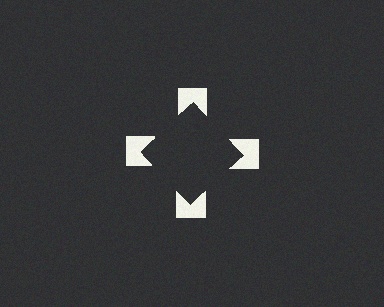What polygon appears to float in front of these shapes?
An illusory square — its edges are inferred from the aligned wedge cuts in the notched squares, not physically drawn.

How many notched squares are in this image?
There are 4 — one at each vertex of the illusory square.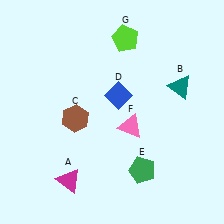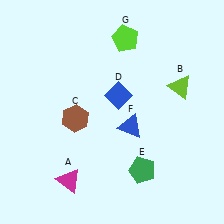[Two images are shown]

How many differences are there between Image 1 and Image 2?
There are 2 differences between the two images.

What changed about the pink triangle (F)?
In Image 1, F is pink. In Image 2, it changed to blue.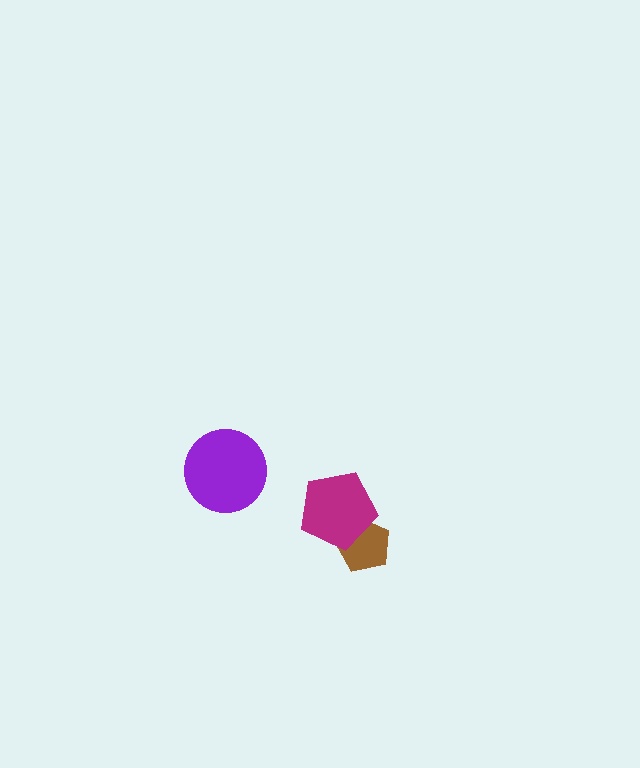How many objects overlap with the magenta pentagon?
1 object overlaps with the magenta pentagon.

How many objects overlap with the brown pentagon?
1 object overlaps with the brown pentagon.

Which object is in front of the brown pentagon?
The magenta pentagon is in front of the brown pentagon.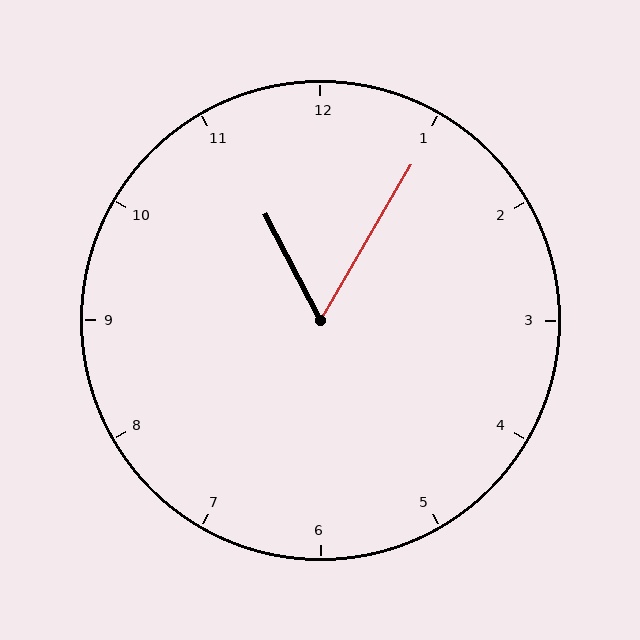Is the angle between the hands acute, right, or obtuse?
It is acute.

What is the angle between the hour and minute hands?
Approximately 58 degrees.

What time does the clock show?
11:05.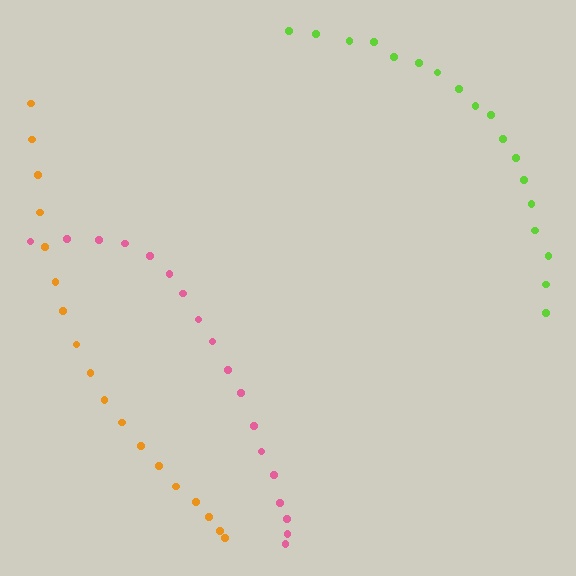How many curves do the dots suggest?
There are 3 distinct paths.